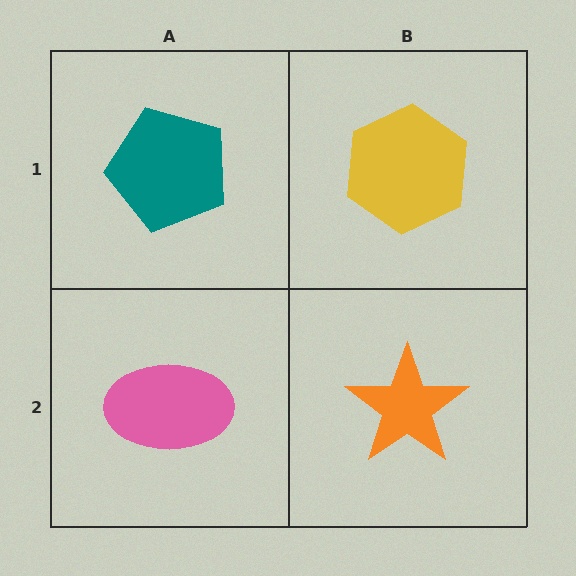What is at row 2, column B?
An orange star.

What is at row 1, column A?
A teal pentagon.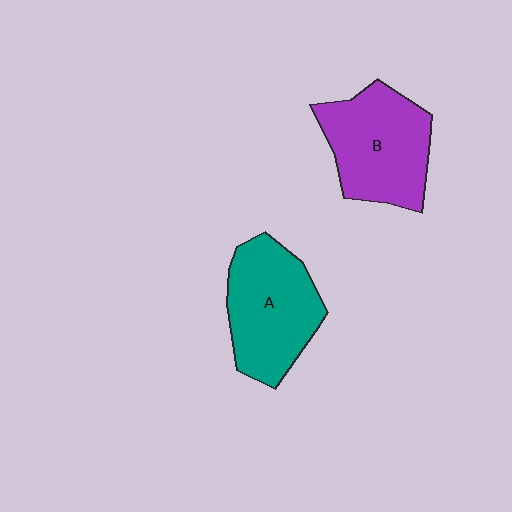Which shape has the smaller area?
Shape B (purple).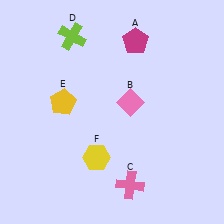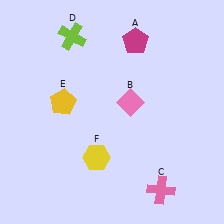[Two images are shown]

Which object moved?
The pink cross (C) moved right.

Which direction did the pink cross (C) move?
The pink cross (C) moved right.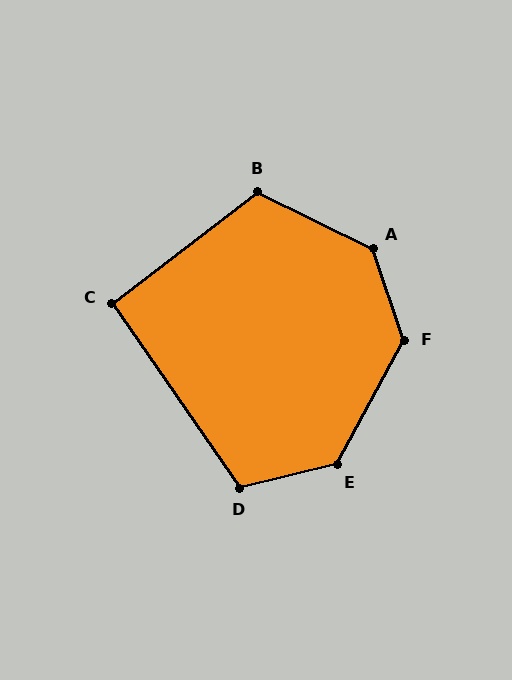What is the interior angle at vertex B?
Approximately 116 degrees (obtuse).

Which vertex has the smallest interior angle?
C, at approximately 93 degrees.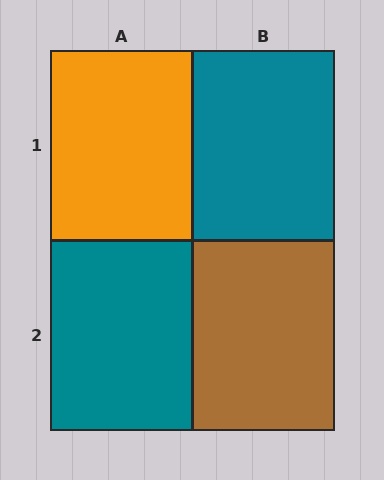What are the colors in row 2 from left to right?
Teal, brown.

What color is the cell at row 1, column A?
Orange.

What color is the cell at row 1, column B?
Teal.